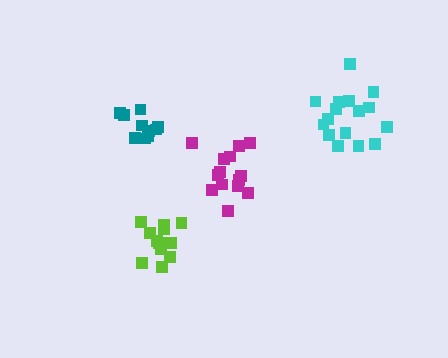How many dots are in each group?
Group 1: 10 dots, Group 2: 12 dots, Group 3: 16 dots, Group 4: 14 dots (52 total).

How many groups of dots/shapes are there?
There are 4 groups.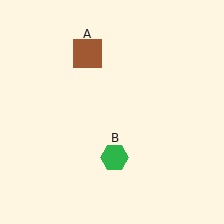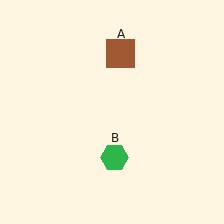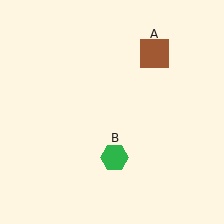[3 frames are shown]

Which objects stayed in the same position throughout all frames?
Green hexagon (object B) remained stationary.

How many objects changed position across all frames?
1 object changed position: brown square (object A).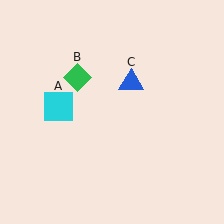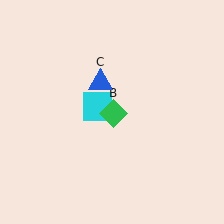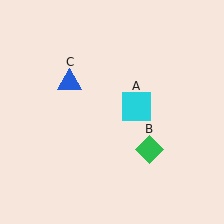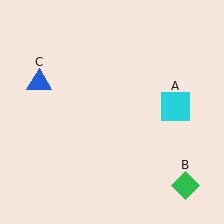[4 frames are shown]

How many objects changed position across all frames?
3 objects changed position: cyan square (object A), green diamond (object B), blue triangle (object C).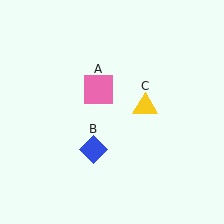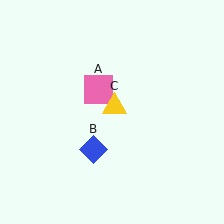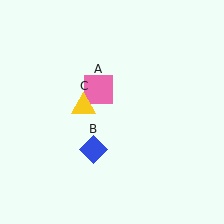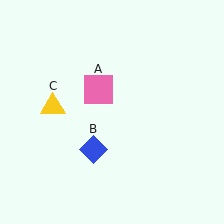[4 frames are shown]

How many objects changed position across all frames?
1 object changed position: yellow triangle (object C).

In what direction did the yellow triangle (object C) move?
The yellow triangle (object C) moved left.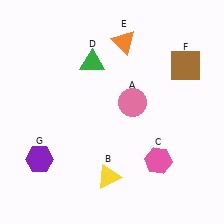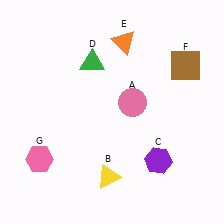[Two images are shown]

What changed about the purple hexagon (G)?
In Image 1, G is purple. In Image 2, it changed to pink.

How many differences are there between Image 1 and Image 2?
There are 2 differences between the two images.